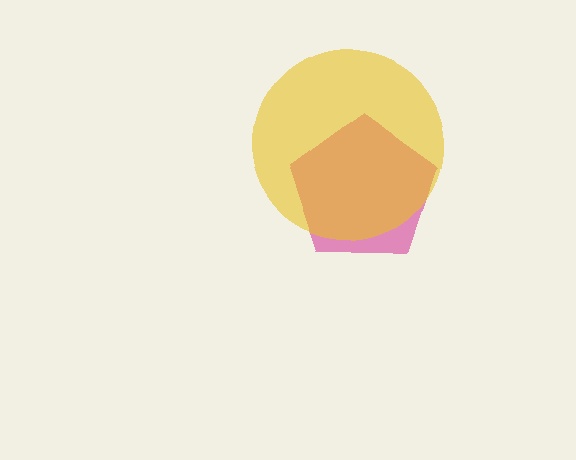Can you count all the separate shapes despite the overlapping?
Yes, there are 2 separate shapes.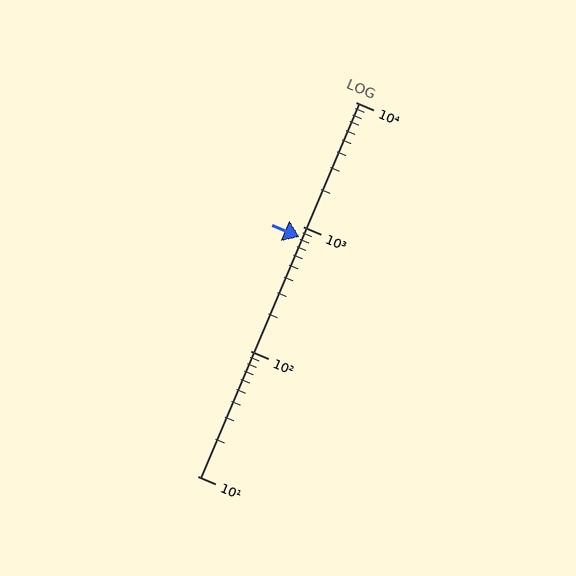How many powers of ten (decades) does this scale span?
The scale spans 3 decades, from 10 to 10000.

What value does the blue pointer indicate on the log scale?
The pointer indicates approximately 830.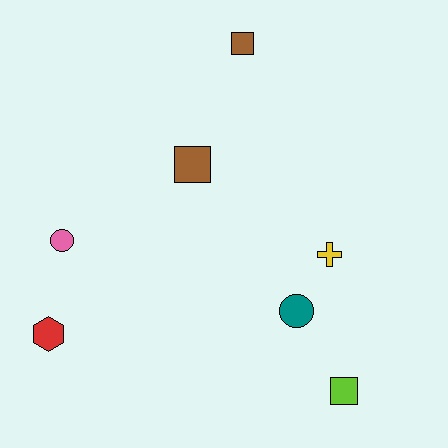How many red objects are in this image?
There is 1 red object.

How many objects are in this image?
There are 7 objects.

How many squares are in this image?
There are 3 squares.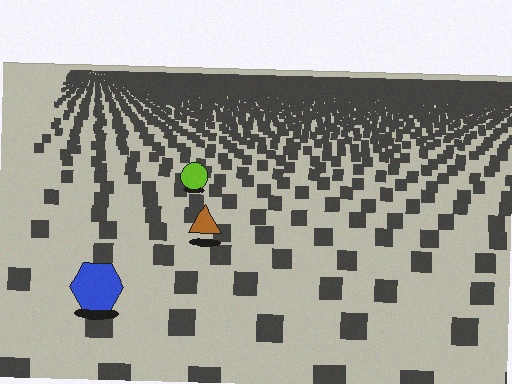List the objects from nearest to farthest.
From nearest to farthest: the blue hexagon, the brown triangle, the lime circle.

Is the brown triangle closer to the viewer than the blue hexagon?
No. The blue hexagon is closer — you can tell from the texture gradient: the ground texture is coarser near it.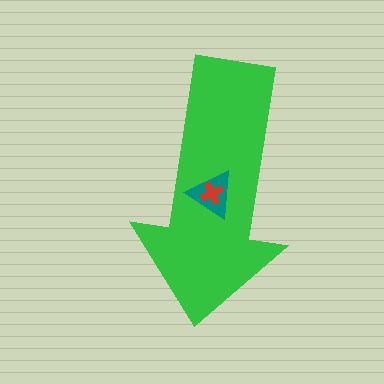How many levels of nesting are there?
3.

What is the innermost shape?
The red cross.